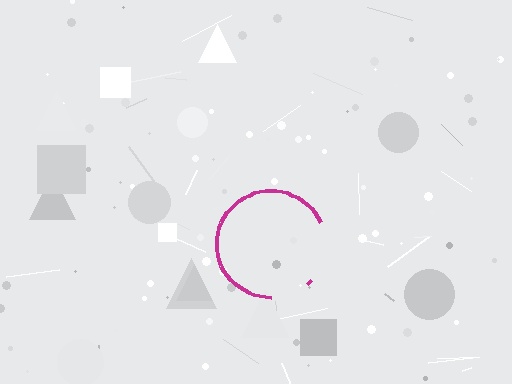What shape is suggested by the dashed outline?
The dashed outline suggests a circle.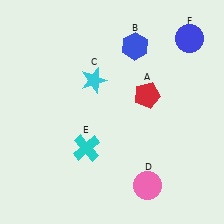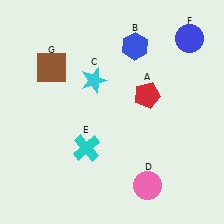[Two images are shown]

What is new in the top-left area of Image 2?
A brown square (G) was added in the top-left area of Image 2.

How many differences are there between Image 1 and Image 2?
There is 1 difference between the two images.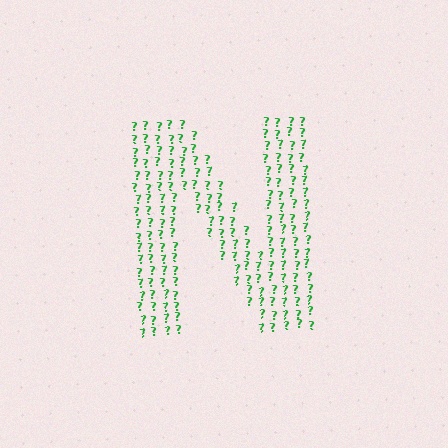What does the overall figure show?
The overall figure shows the letter N.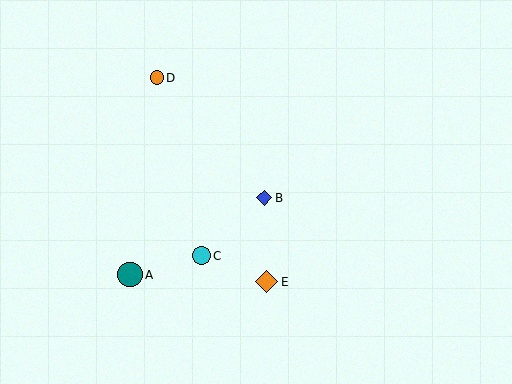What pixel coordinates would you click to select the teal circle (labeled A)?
Click at (130, 275) to select the teal circle A.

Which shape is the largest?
The teal circle (labeled A) is the largest.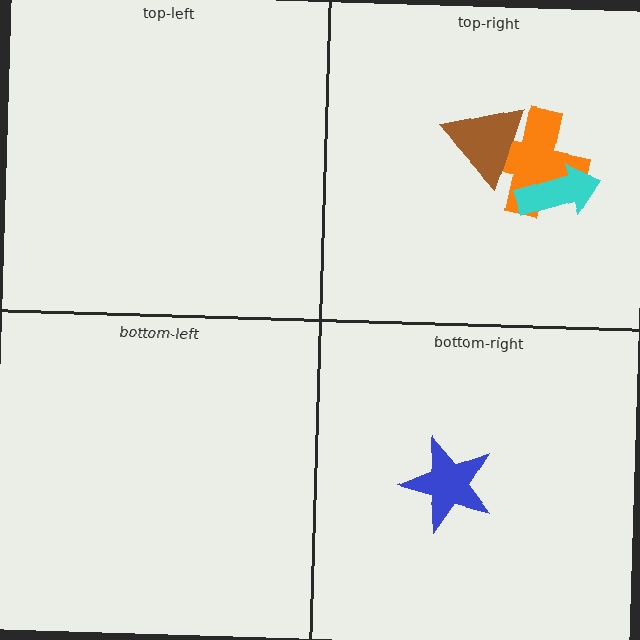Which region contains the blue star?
The bottom-right region.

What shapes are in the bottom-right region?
The blue star.